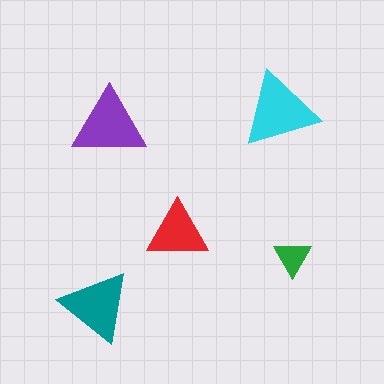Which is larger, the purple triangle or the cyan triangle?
The cyan one.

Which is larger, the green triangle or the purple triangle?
The purple one.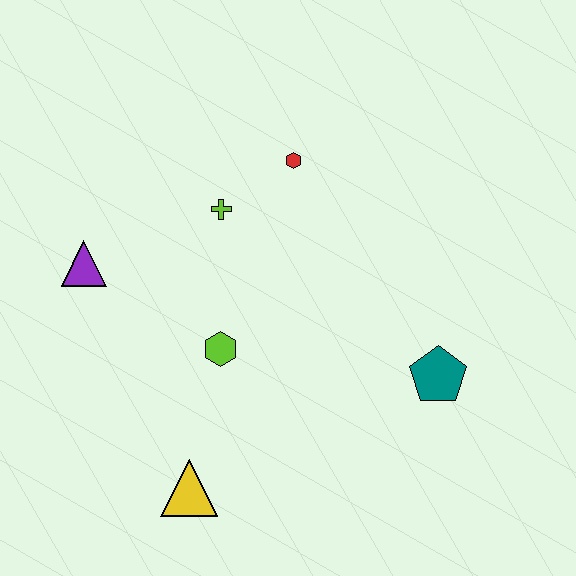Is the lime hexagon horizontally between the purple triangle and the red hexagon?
Yes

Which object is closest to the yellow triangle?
The lime hexagon is closest to the yellow triangle.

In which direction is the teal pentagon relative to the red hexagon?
The teal pentagon is below the red hexagon.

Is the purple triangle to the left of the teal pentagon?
Yes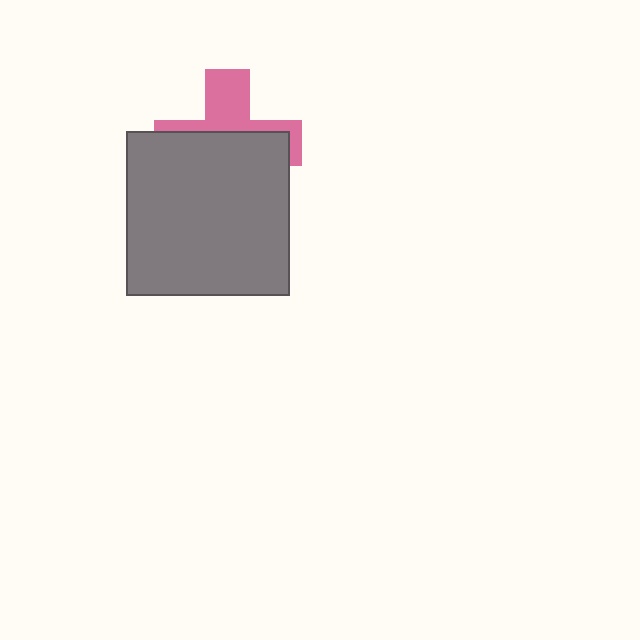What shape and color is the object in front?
The object in front is a gray square.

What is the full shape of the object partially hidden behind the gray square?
The partially hidden object is a pink cross.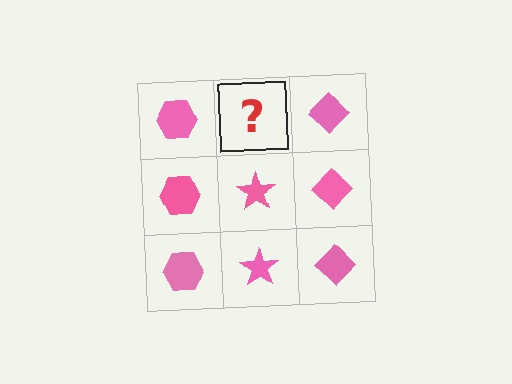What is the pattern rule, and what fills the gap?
The rule is that each column has a consistent shape. The gap should be filled with a pink star.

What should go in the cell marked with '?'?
The missing cell should contain a pink star.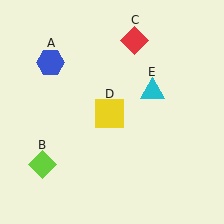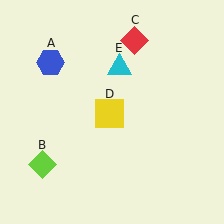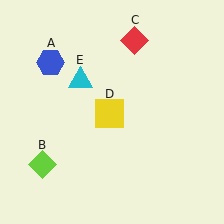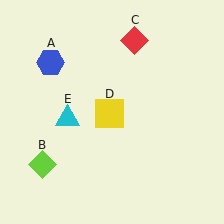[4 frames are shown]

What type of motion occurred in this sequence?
The cyan triangle (object E) rotated counterclockwise around the center of the scene.